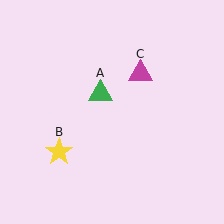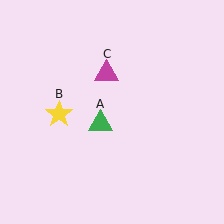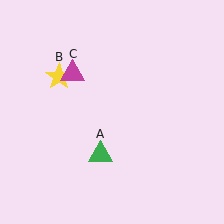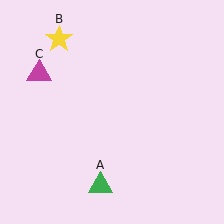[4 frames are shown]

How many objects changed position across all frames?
3 objects changed position: green triangle (object A), yellow star (object B), magenta triangle (object C).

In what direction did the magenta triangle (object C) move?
The magenta triangle (object C) moved left.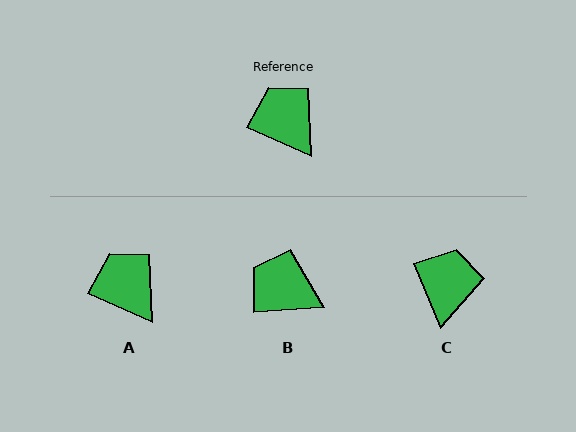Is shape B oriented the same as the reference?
No, it is off by about 28 degrees.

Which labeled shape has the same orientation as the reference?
A.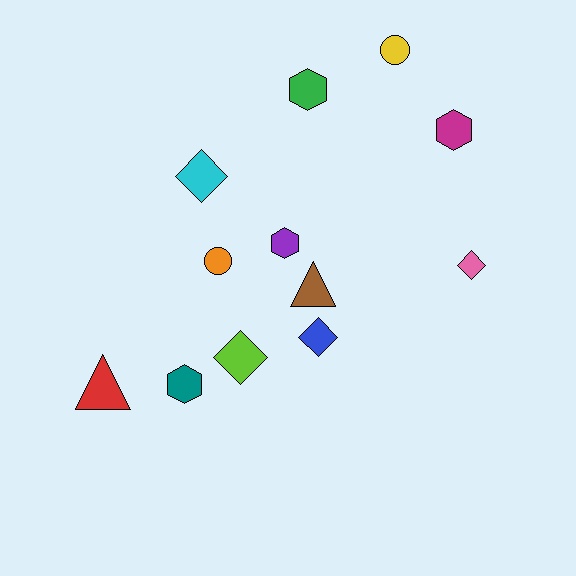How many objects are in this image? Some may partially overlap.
There are 12 objects.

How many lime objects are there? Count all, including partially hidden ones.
There is 1 lime object.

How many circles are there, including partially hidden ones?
There are 2 circles.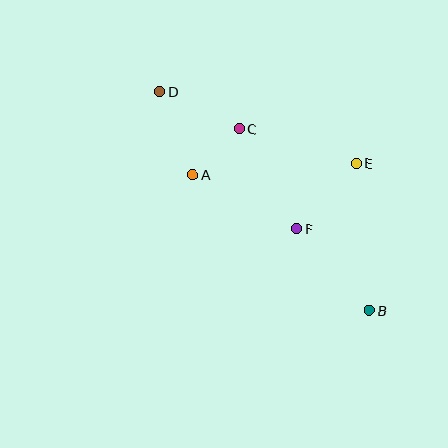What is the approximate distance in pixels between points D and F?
The distance between D and F is approximately 194 pixels.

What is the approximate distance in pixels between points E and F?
The distance between E and F is approximately 88 pixels.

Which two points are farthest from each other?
Points B and D are farthest from each other.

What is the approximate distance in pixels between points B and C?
The distance between B and C is approximately 223 pixels.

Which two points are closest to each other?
Points A and C are closest to each other.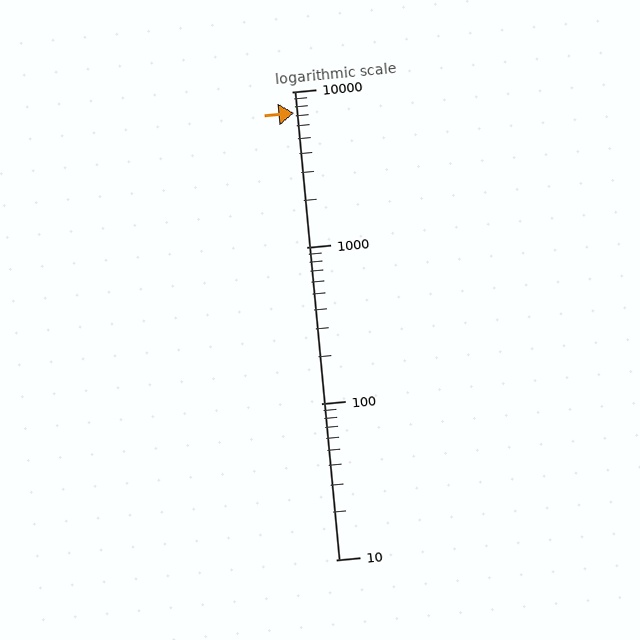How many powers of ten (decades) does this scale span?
The scale spans 3 decades, from 10 to 10000.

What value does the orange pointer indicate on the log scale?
The pointer indicates approximately 7300.